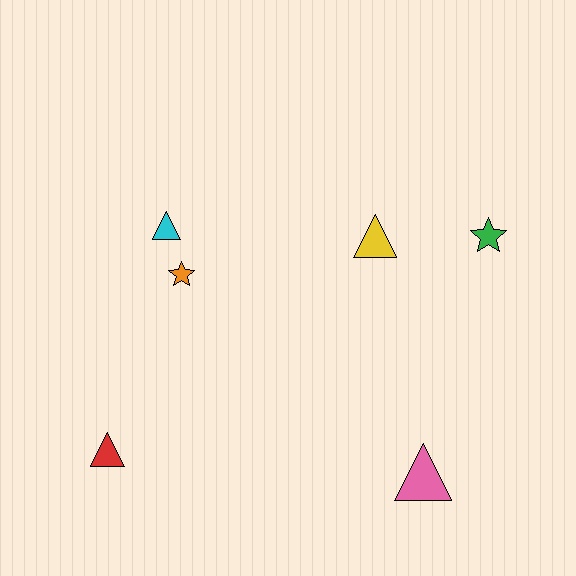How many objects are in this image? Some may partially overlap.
There are 6 objects.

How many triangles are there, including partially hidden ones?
There are 4 triangles.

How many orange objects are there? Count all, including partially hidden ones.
There is 1 orange object.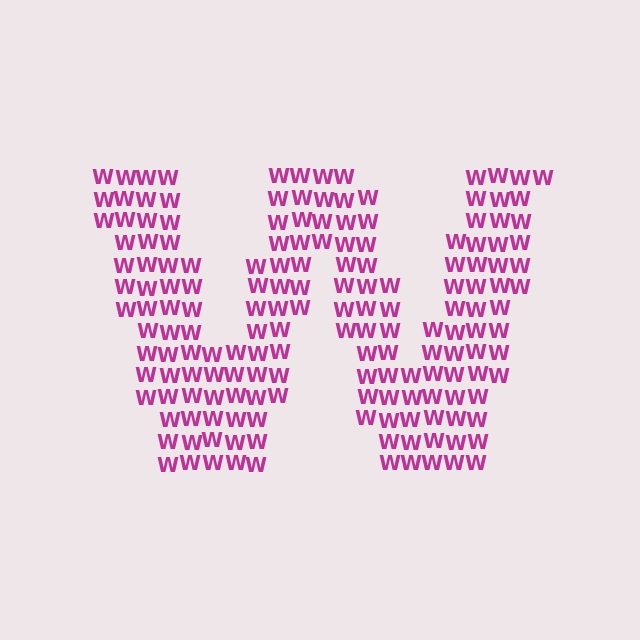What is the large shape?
The large shape is the letter W.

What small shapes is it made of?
It is made of small letter W's.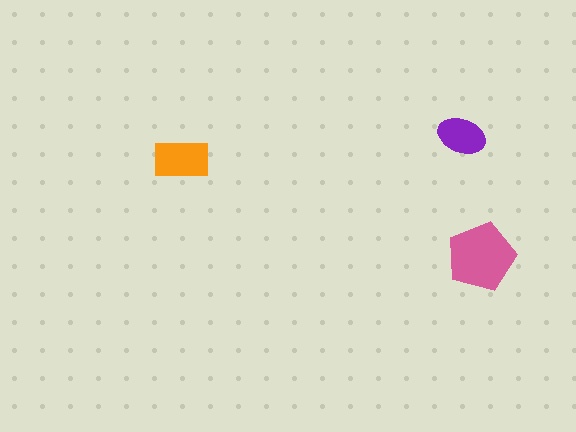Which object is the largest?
The pink pentagon.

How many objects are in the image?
There are 3 objects in the image.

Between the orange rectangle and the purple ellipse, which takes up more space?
The orange rectangle.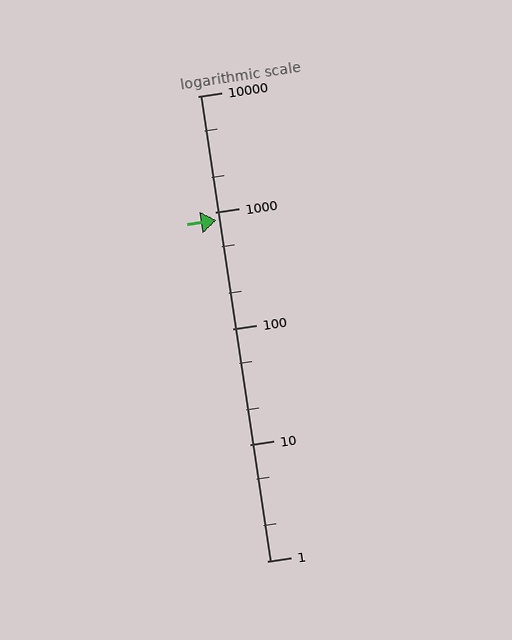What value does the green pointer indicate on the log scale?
The pointer indicates approximately 850.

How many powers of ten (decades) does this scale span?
The scale spans 4 decades, from 1 to 10000.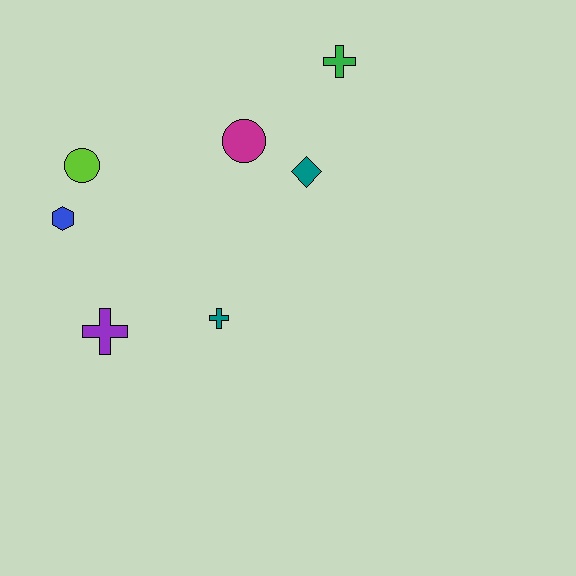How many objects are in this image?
There are 7 objects.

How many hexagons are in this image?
There is 1 hexagon.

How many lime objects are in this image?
There is 1 lime object.